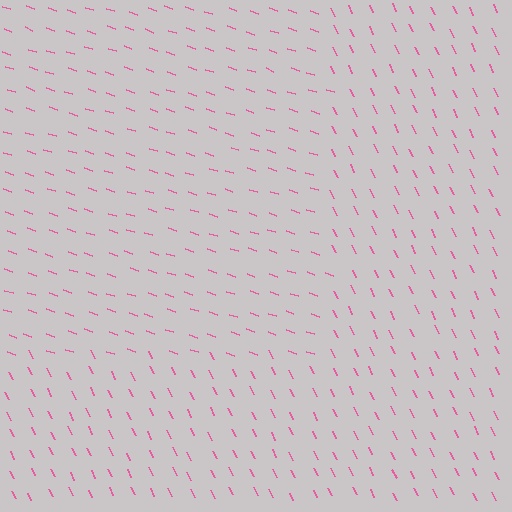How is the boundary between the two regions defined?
The boundary is defined purely by a change in line orientation (approximately 45 degrees difference). All lines are the same color and thickness.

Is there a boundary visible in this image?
Yes, there is a texture boundary formed by a change in line orientation.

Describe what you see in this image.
The image is filled with small pink line segments. A rectangle region in the image has lines oriented differently from the surrounding lines, creating a visible texture boundary.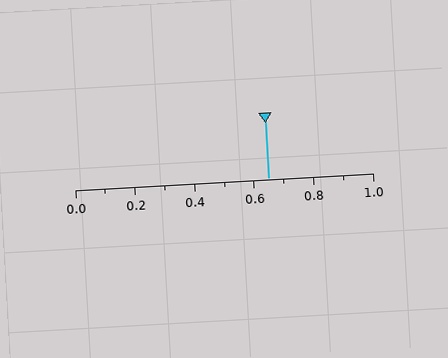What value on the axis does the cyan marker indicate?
The marker indicates approximately 0.65.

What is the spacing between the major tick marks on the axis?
The major ticks are spaced 0.2 apart.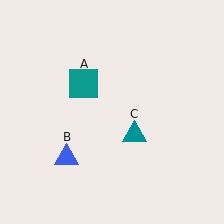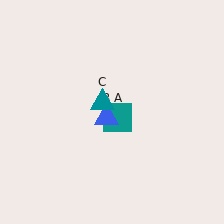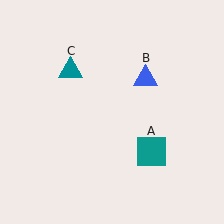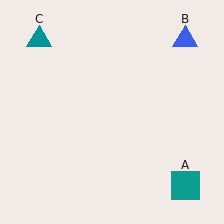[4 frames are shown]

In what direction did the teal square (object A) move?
The teal square (object A) moved down and to the right.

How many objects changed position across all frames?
3 objects changed position: teal square (object A), blue triangle (object B), teal triangle (object C).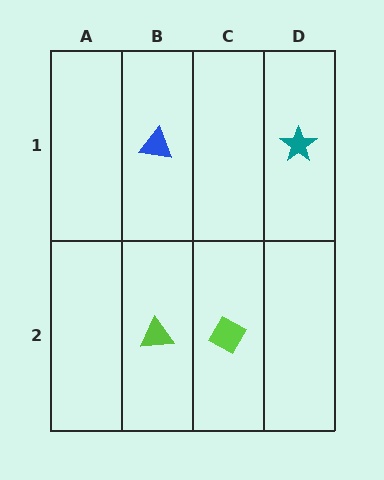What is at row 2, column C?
A lime diamond.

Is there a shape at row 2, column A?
No, that cell is empty.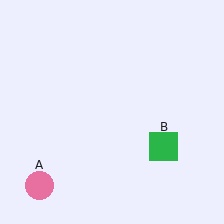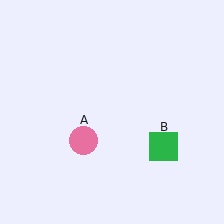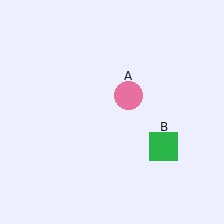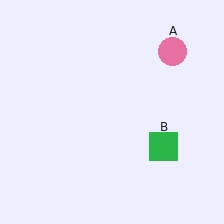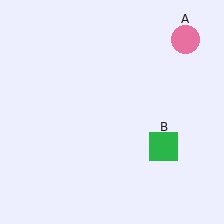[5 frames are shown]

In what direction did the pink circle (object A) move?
The pink circle (object A) moved up and to the right.